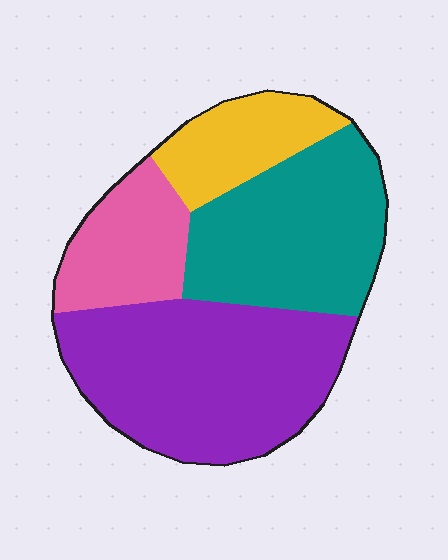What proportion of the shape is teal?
Teal covers around 30% of the shape.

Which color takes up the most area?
Purple, at roughly 40%.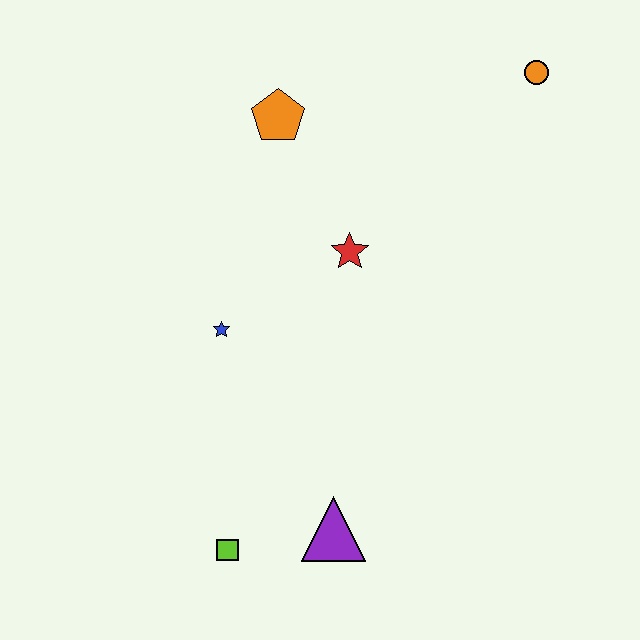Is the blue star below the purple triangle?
No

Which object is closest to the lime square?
The purple triangle is closest to the lime square.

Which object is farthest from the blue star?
The orange circle is farthest from the blue star.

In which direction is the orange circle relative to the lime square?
The orange circle is above the lime square.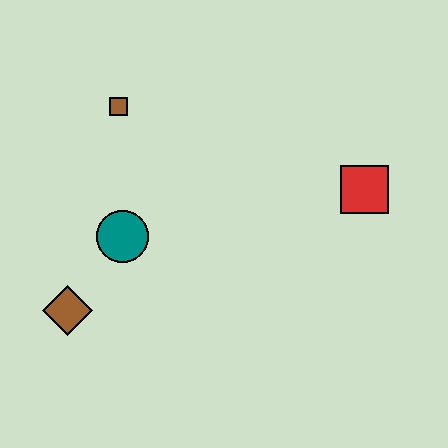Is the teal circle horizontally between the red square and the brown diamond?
Yes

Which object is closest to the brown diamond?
The teal circle is closest to the brown diamond.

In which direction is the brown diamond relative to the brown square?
The brown diamond is below the brown square.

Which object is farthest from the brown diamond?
The red square is farthest from the brown diamond.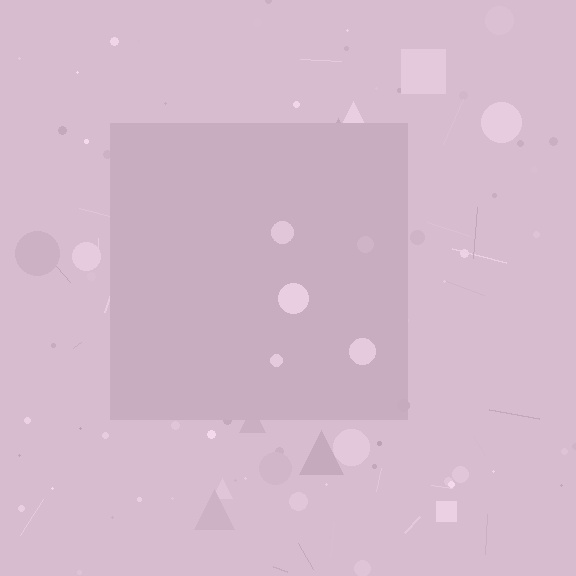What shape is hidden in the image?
A square is hidden in the image.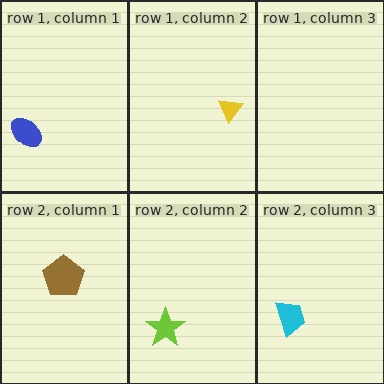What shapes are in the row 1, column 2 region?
The yellow triangle.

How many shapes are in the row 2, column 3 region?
1.